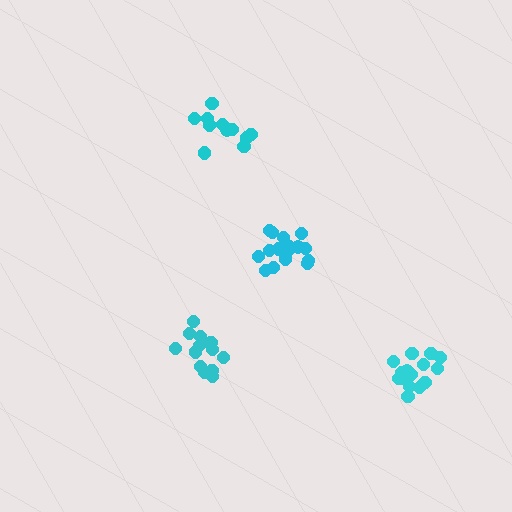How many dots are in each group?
Group 1: 11 dots, Group 2: 16 dots, Group 3: 13 dots, Group 4: 16 dots (56 total).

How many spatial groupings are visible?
There are 4 spatial groupings.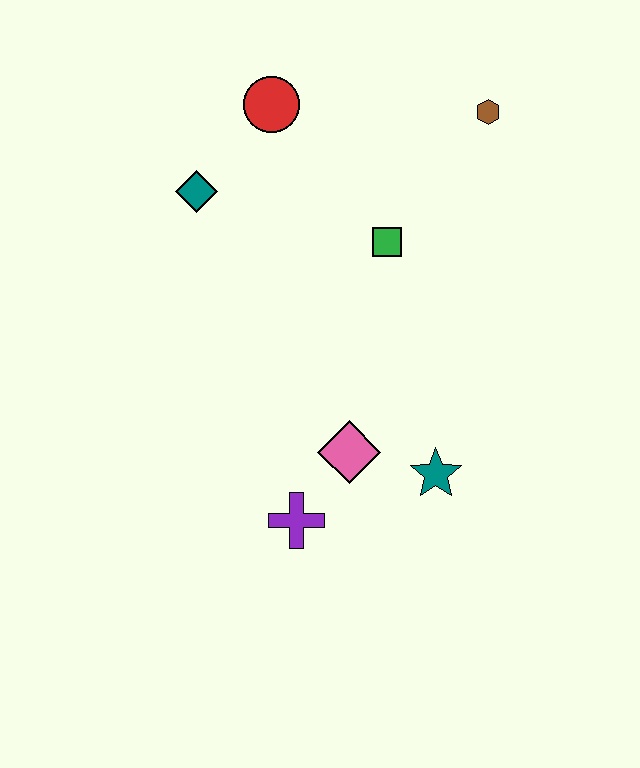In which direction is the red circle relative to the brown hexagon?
The red circle is to the left of the brown hexagon.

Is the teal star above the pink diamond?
No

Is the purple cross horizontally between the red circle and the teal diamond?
No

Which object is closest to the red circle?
The teal diamond is closest to the red circle.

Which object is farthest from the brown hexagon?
The purple cross is farthest from the brown hexagon.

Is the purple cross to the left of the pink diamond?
Yes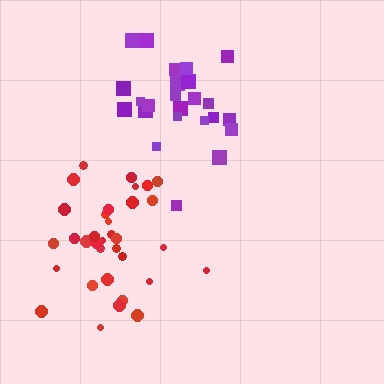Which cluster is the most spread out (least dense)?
Red.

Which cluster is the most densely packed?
Purple.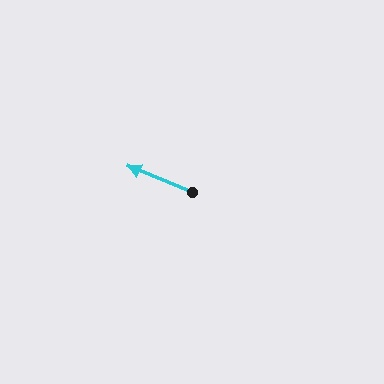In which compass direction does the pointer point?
West.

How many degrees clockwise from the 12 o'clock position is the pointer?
Approximately 292 degrees.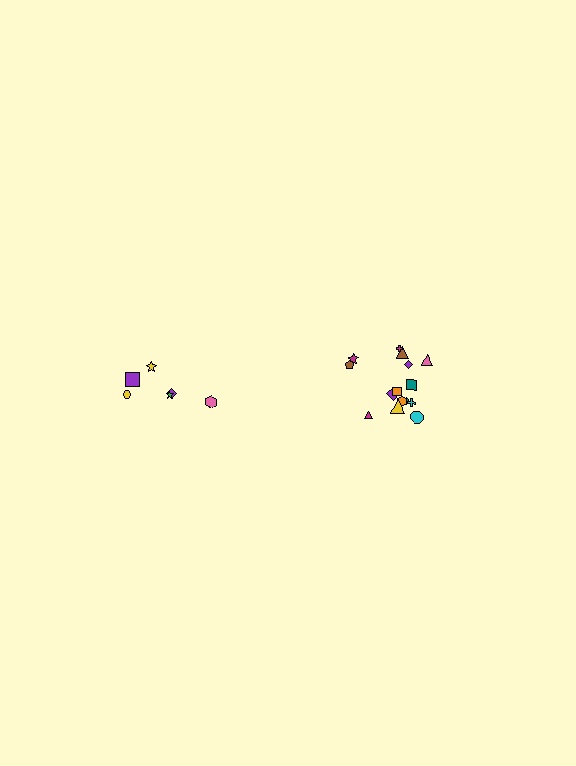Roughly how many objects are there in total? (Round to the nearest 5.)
Roughly 20 objects in total.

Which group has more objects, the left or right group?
The right group.